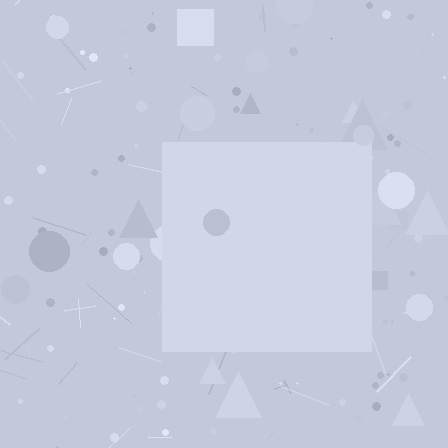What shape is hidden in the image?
A square is hidden in the image.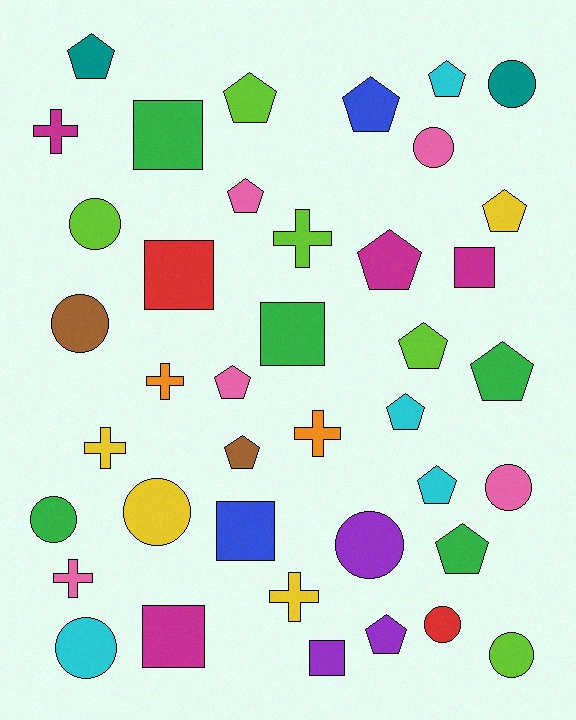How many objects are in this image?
There are 40 objects.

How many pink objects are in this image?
There are 5 pink objects.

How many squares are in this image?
There are 7 squares.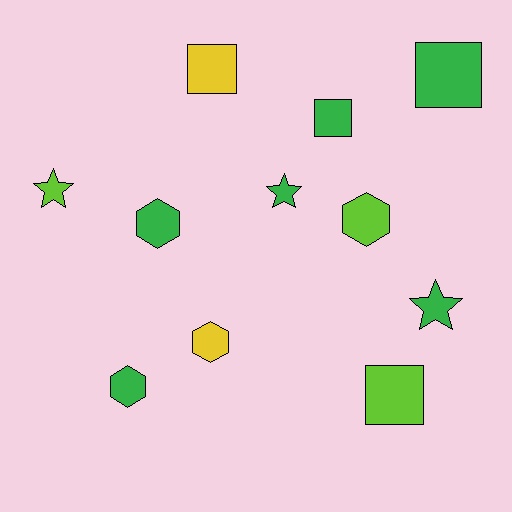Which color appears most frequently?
Green, with 6 objects.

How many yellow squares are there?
There is 1 yellow square.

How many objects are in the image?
There are 11 objects.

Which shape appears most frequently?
Square, with 4 objects.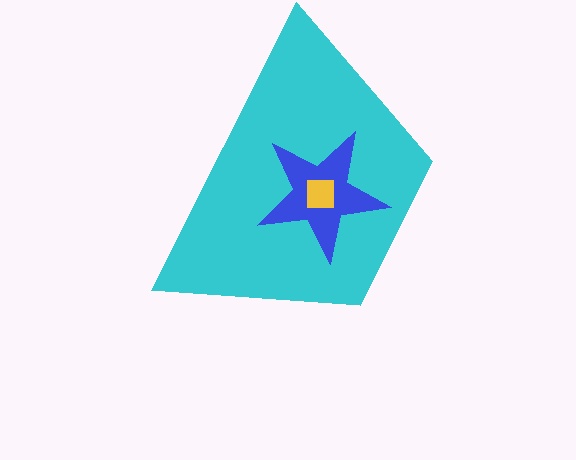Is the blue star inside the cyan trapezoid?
Yes.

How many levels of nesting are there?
3.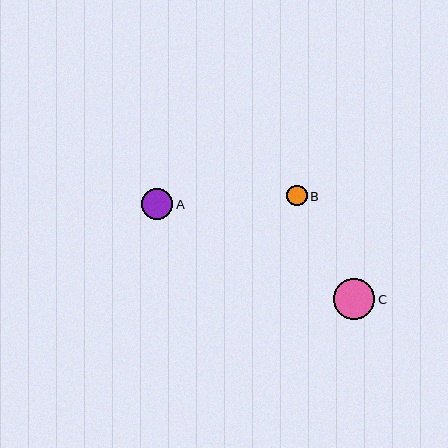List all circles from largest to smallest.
From largest to smallest: C, A, B.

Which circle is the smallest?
Circle B is the smallest with a size of approximately 20 pixels.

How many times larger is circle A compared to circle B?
Circle A is approximately 1.5 times the size of circle B.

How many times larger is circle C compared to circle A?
Circle C is approximately 1.3 times the size of circle A.